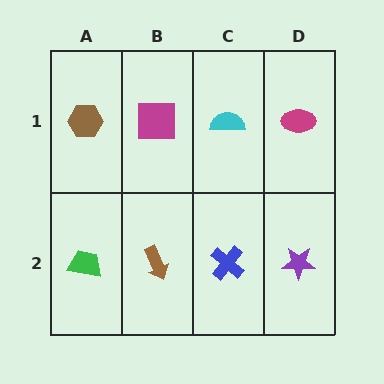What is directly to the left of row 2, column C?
A brown arrow.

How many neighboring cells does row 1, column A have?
2.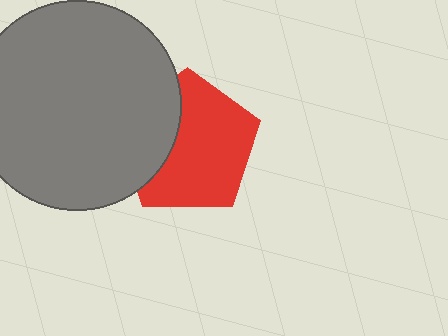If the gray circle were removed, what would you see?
You would see the complete red pentagon.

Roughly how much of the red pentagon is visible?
Most of it is visible (roughly 69%).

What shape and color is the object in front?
The object in front is a gray circle.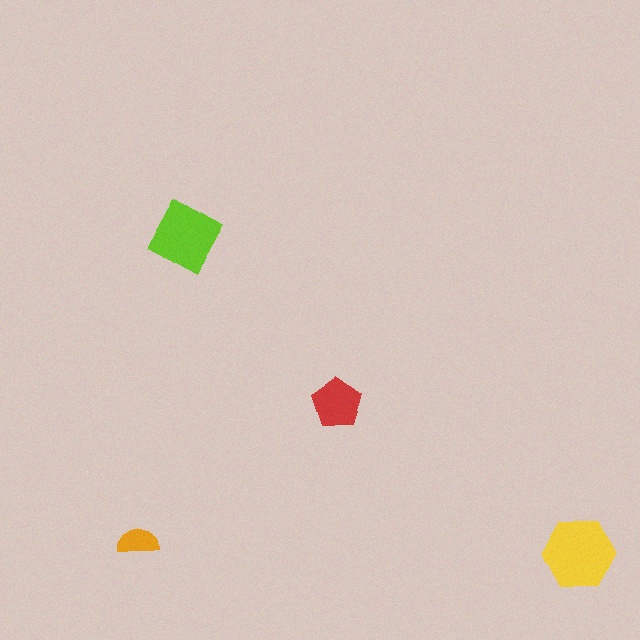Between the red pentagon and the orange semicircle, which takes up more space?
The red pentagon.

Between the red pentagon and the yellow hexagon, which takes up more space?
The yellow hexagon.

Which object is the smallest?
The orange semicircle.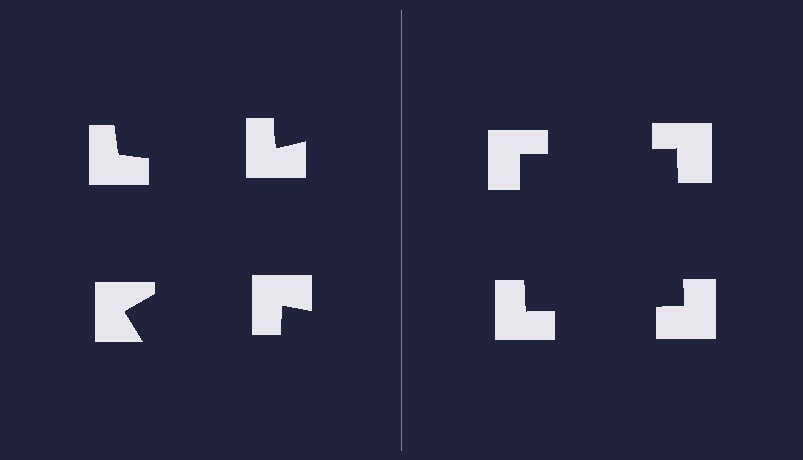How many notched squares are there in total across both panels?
8 — 4 on each side.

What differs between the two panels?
The notched squares are positioned identically on both sides; only the wedge orientations differ. On the right they align to a square; on the left they are misaligned.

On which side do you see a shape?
An illusory square appears on the right side. On the left side the wedge cuts are rotated, so no coherent shape forms.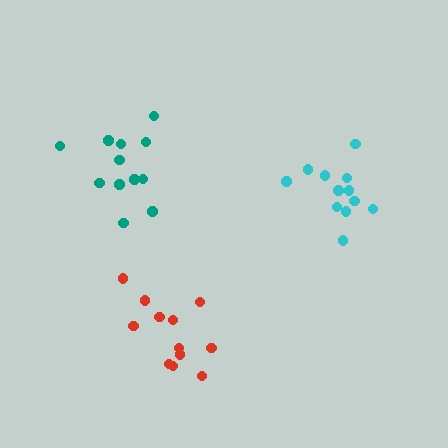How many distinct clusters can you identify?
There are 3 distinct clusters.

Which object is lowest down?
The red cluster is bottommost.